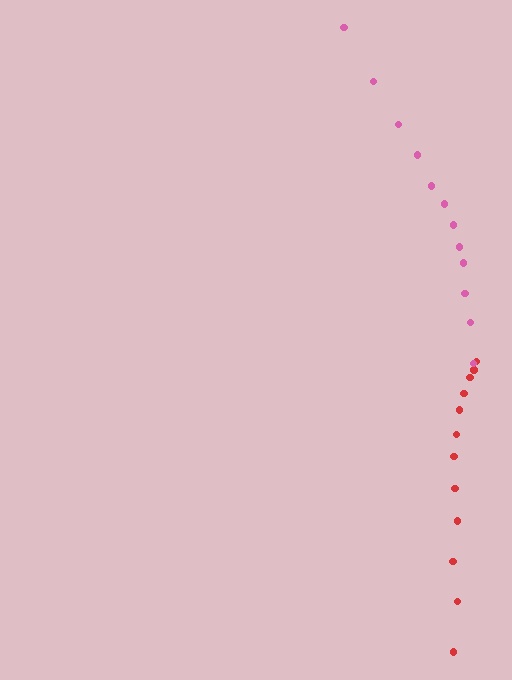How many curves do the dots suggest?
There are 2 distinct paths.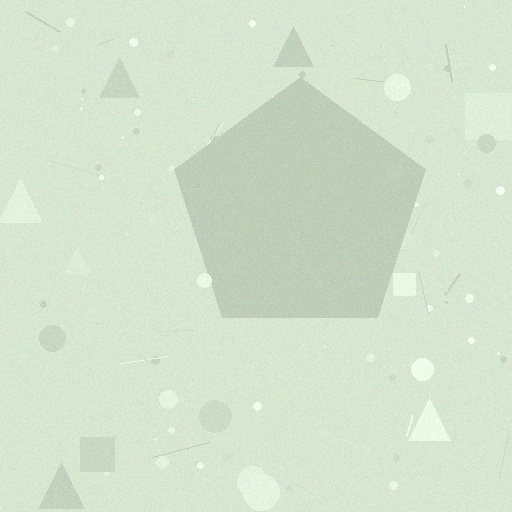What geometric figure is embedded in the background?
A pentagon is embedded in the background.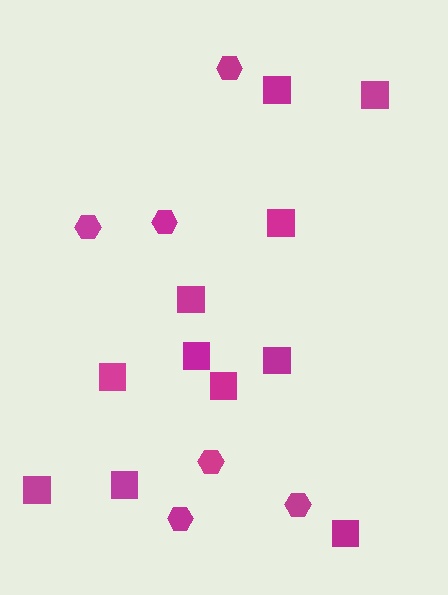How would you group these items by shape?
There are 2 groups: one group of hexagons (6) and one group of squares (11).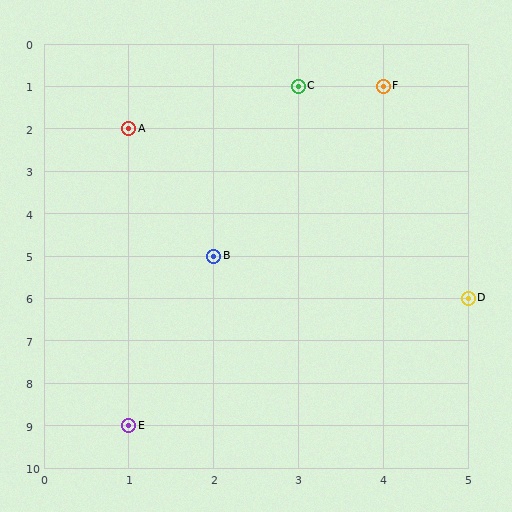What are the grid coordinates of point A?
Point A is at grid coordinates (1, 2).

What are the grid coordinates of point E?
Point E is at grid coordinates (1, 9).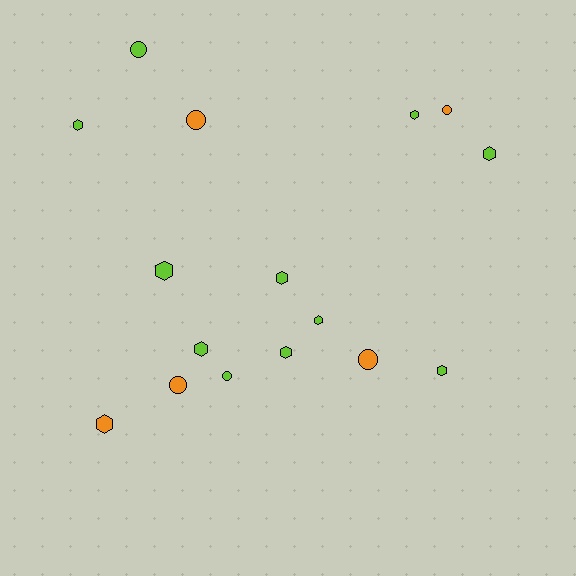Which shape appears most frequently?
Hexagon, with 10 objects.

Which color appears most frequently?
Lime, with 11 objects.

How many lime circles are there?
There are 2 lime circles.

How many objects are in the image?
There are 16 objects.